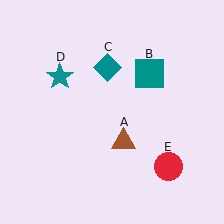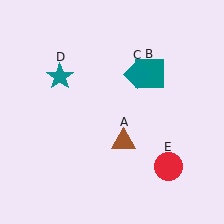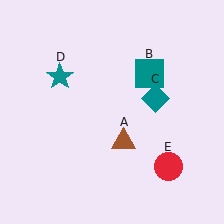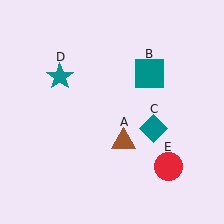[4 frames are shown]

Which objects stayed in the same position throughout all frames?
Brown triangle (object A) and teal square (object B) and teal star (object D) and red circle (object E) remained stationary.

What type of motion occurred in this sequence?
The teal diamond (object C) rotated clockwise around the center of the scene.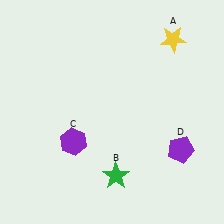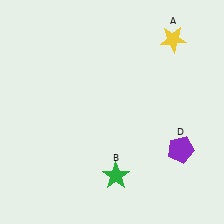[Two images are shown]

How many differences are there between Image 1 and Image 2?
There is 1 difference between the two images.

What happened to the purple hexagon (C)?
The purple hexagon (C) was removed in Image 2. It was in the bottom-left area of Image 1.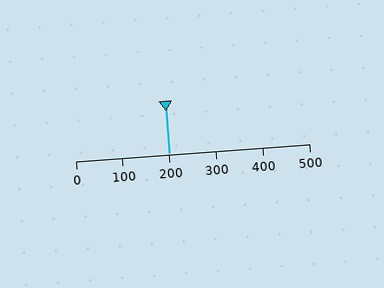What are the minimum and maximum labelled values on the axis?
The axis runs from 0 to 500.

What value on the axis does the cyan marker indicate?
The marker indicates approximately 200.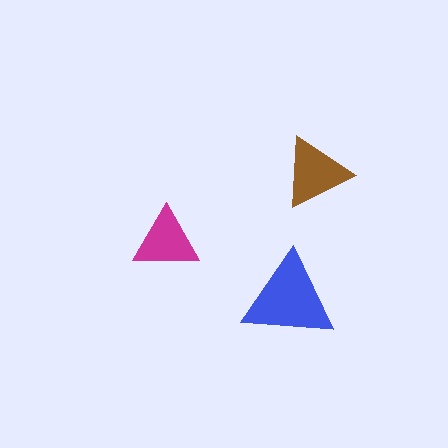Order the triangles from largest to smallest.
the blue one, the brown one, the magenta one.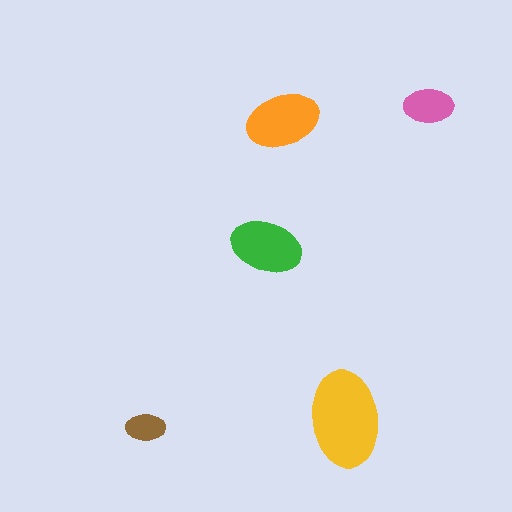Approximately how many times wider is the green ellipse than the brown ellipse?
About 2 times wider.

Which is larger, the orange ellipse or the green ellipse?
The orange one.